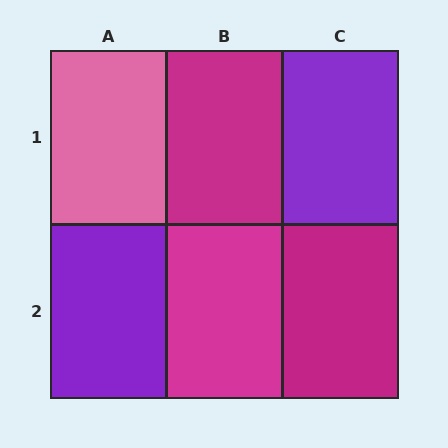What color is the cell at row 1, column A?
Pink.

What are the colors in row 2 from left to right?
Purple, magenta, magenta.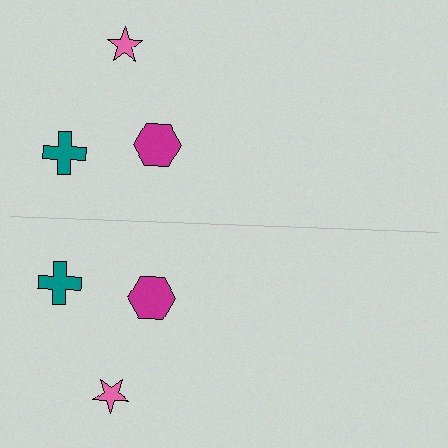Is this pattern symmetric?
Yes, this pattern has bilateral (reflection) symmetry.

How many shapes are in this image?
There are 6 shapes in this image.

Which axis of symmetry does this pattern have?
The pattern has a horizontal axis of symmetry running through the center of the image.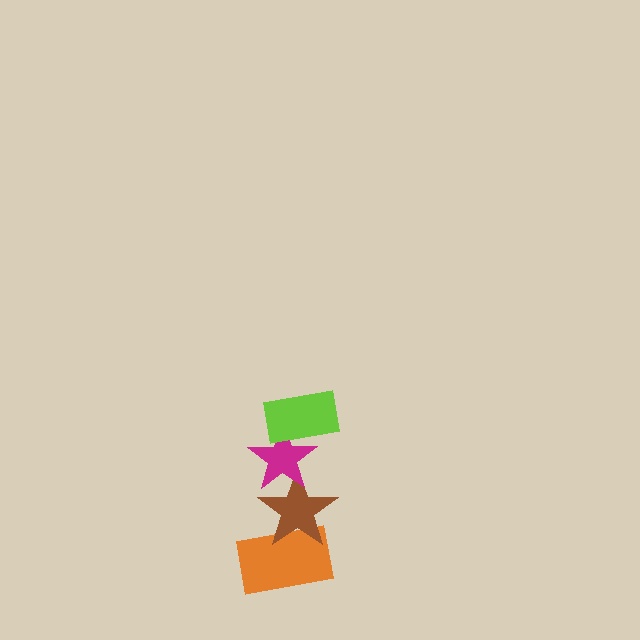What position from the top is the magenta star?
The magenta star is 2nd from the top.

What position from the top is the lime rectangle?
The lime rectangle is 1st from the top.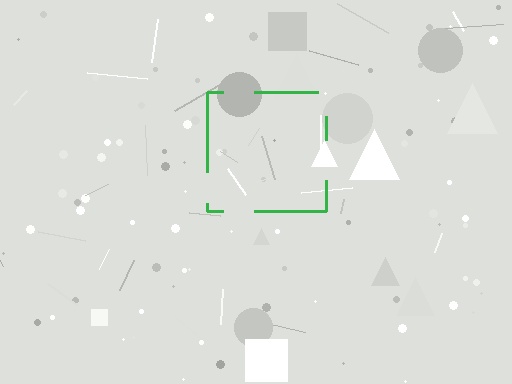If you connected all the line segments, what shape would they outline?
They would outline a square.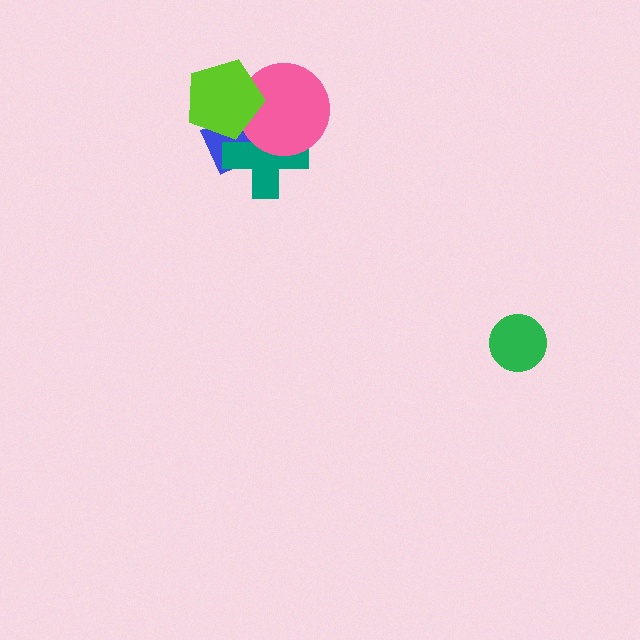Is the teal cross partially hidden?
Yes, it is partially covered by another shape.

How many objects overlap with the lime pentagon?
3 objects overlap with the lime pentagon.